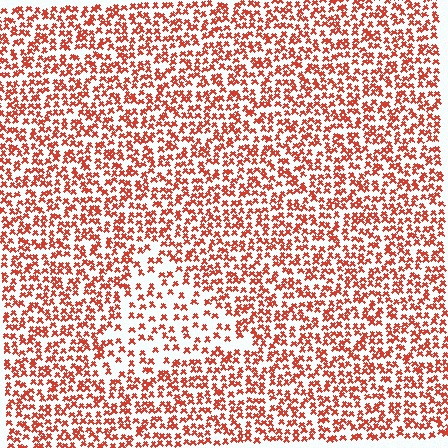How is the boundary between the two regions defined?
The boundary is defined by a change in element density (approximately 1.9x ratio). All elements are the same color, size, and shape.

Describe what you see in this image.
The image contains small red elements arranged at two different densities. A triangle-shaped region is visible where the elements are less densely packed than the surrounding area.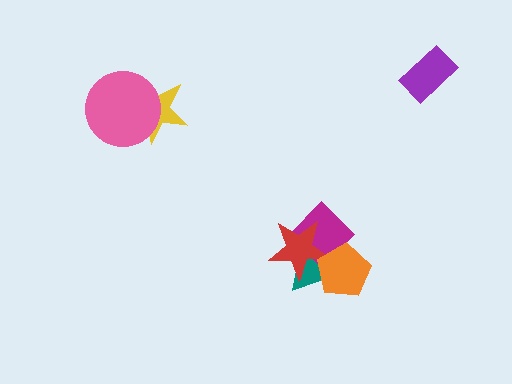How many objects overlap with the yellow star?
1 object overlaps with the yellow star.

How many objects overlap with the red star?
3 objects overlap with the red star.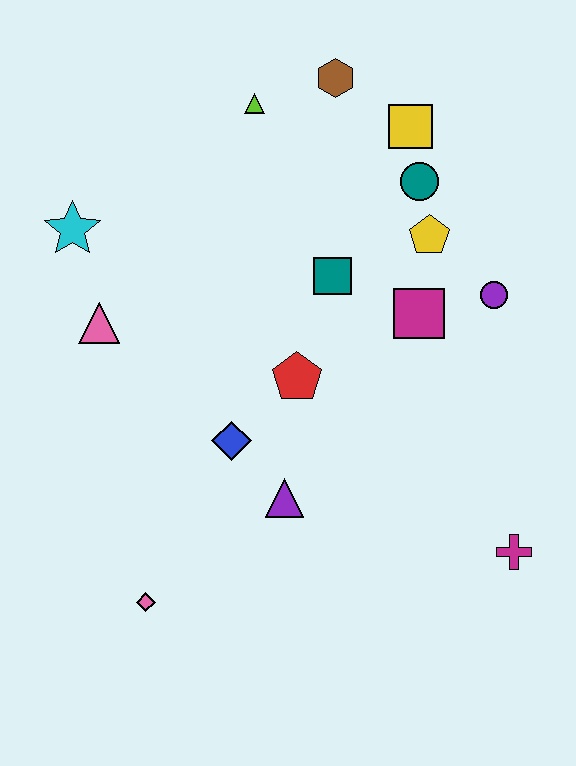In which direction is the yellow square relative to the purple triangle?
The yellow square is above the purple triangle.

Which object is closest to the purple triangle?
The blue diamond is closest to the purple triangle.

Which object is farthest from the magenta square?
The pink diamond is farthest from the magenta square.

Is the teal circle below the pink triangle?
No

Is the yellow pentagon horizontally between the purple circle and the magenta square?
Yes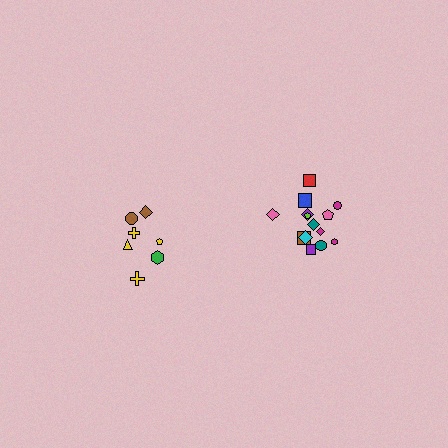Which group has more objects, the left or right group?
The right group.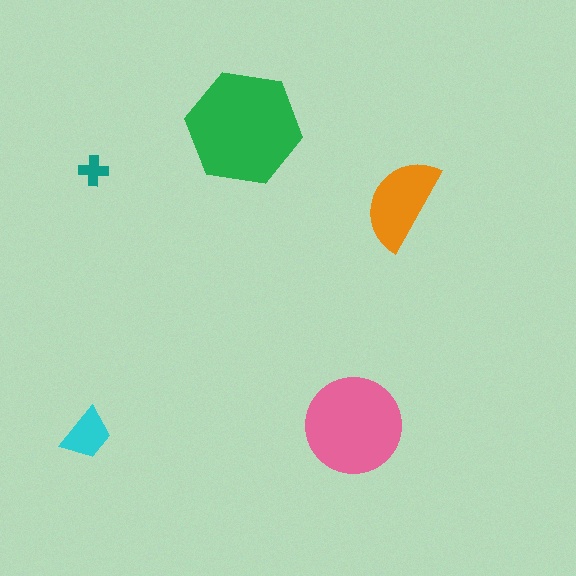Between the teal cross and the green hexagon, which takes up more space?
The green hexagon.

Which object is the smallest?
The teal cross.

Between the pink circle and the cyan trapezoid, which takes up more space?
The pink circle.